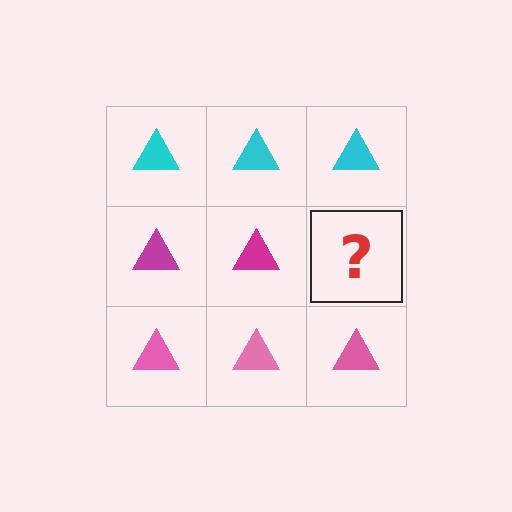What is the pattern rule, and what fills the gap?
The rule is that each row has a consistent color. The gap should be filled with a magenta triangle.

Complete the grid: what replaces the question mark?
The question mark should be replaced with a magenta triangle.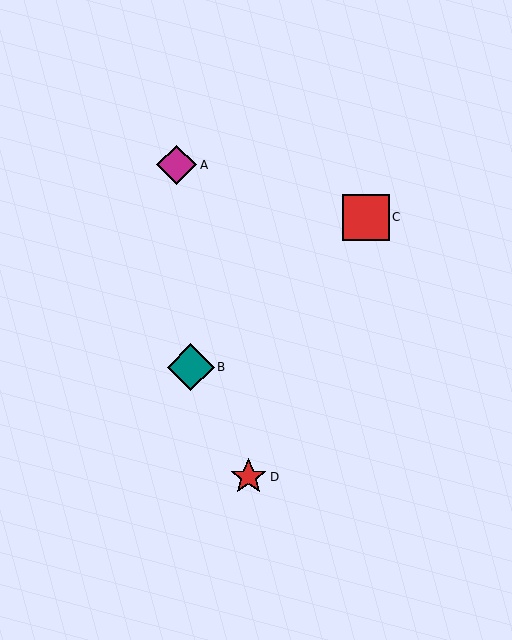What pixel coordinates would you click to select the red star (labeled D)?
Click at (249, 477) to select the red star D.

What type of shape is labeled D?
Shape D is a red star.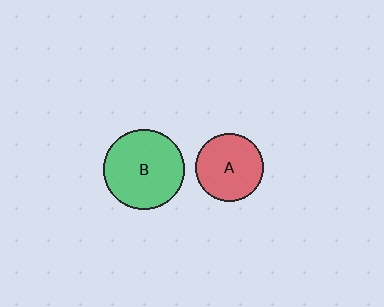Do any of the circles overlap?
No, none of the circles overlap.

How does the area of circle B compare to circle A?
Approximately 1.4 times.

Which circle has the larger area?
Circle B (green).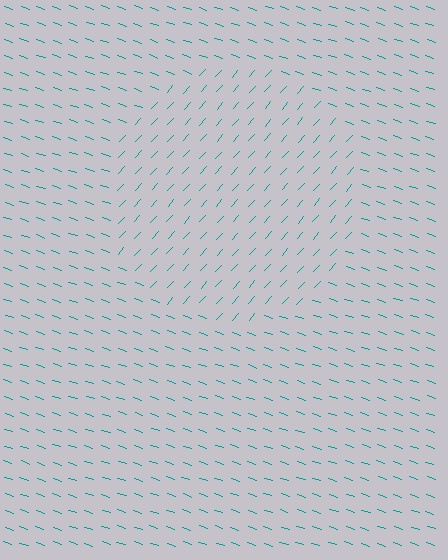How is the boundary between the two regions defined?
The boundary is defined purely by a change in line orientation (approximately 66 degrees difference). All lines are the same color and thickness.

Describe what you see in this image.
The image is filled with small teal line segments. A circle region in the image has lines oriented differently from the surrounding lines, creating a visible texture boundary.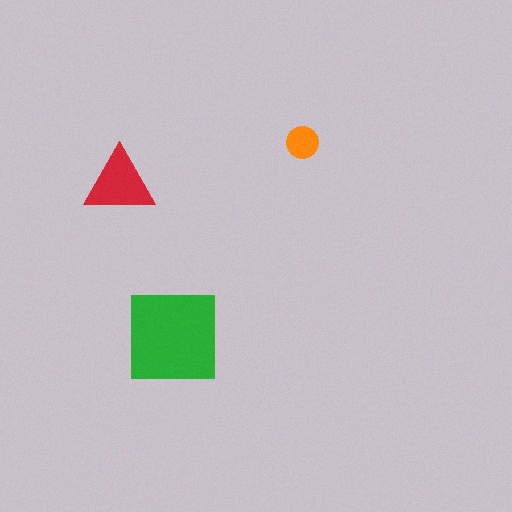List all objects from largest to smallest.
The green square, the red triangle, the orange circle.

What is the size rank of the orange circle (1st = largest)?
3rd.